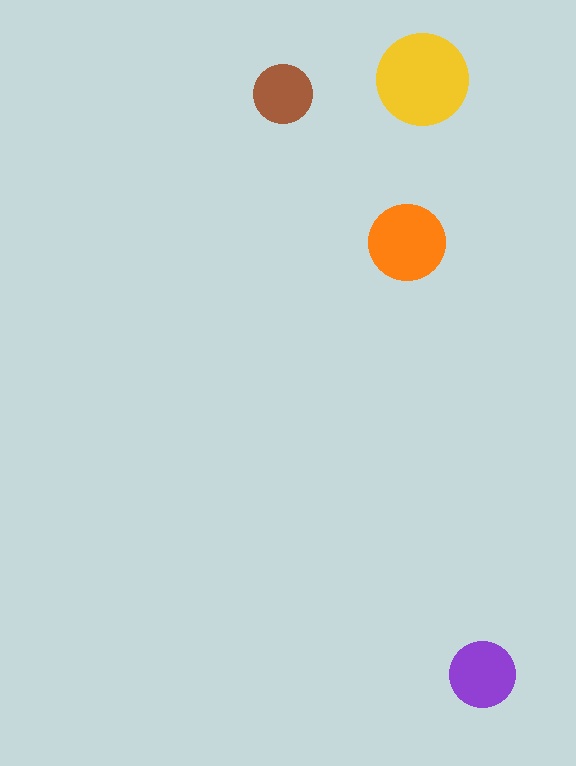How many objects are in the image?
There are 4 objects in the image.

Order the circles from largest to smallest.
the yellow one, the orange one, the purple one, the brown one.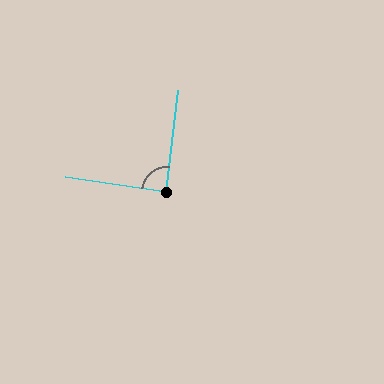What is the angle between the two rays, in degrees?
Approximately 88 degrees.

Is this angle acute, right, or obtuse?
It is approximately a right angle.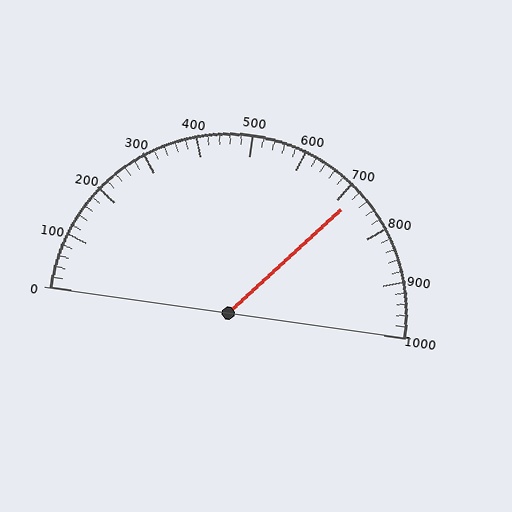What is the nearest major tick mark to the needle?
The nearest major tick mark is 700.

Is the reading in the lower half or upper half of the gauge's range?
The reading is in the upper half of the range (0 to 1000).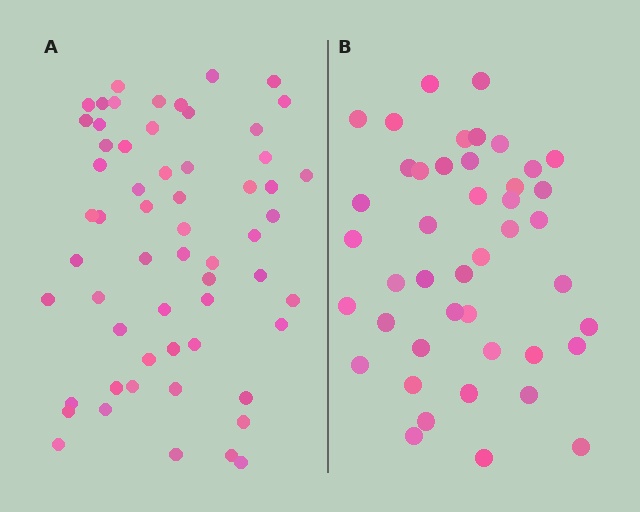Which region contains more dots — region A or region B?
Region A (the left region) has more dots.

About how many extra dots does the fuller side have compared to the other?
Region A has approximately 15 more dots than region B.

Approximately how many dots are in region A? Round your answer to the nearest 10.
About 60 dots. (The exact count is 59, which rounds to 60.)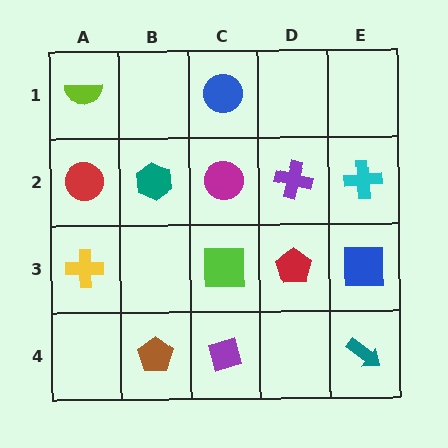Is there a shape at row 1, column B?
No, that cell is empty.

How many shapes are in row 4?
3 shapes.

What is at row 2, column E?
A cyan cross.